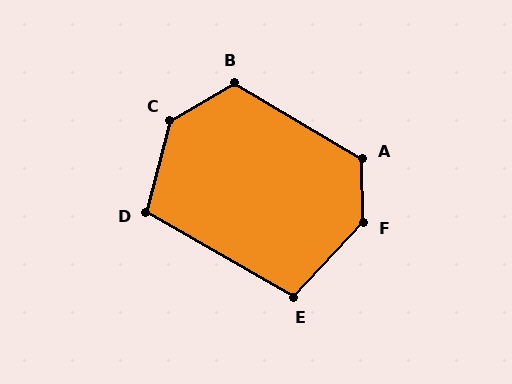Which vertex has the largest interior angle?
F, at approximately 136 degrees.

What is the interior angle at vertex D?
Approximately 106 degrees (obtuse).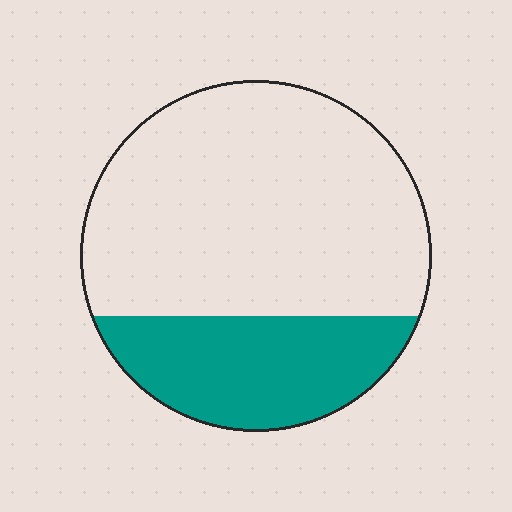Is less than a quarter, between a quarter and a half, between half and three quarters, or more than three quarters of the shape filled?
Between a quarter and a half.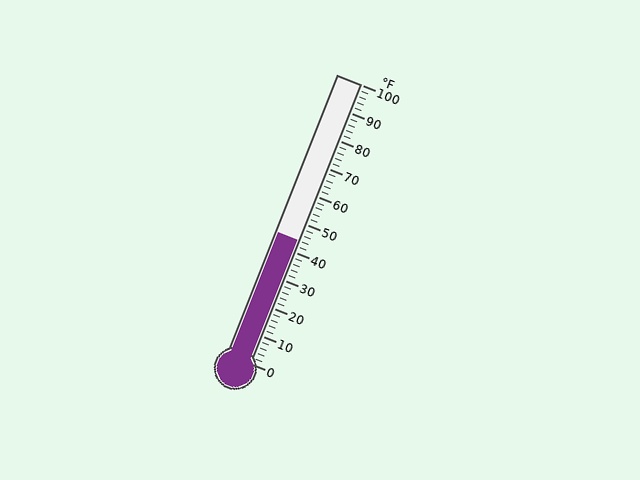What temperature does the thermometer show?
The thermometer shows approximately 44°F.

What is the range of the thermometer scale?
The thermometer scale ranges from 0°F to 100°F.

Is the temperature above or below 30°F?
The temperature is above 30°F.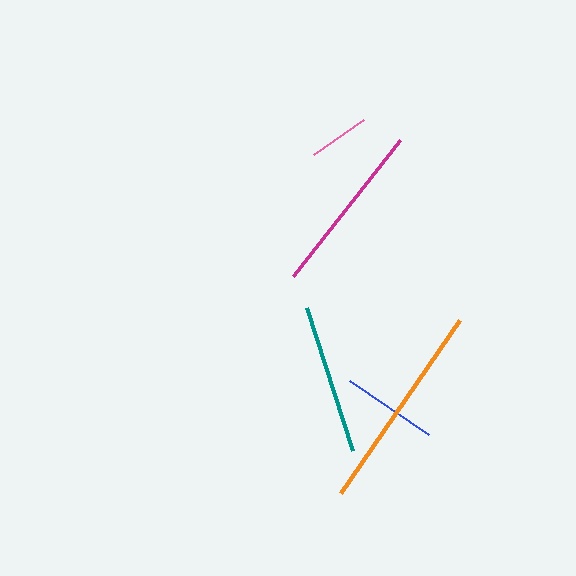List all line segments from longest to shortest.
From longest to shortest: orange, magenta, teal, blue, pink.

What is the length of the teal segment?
The teal segment is approximately 151 pixels long.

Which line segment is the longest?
The orange line is the longest at approximately 210 pixels.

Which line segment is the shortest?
The pink line is the shortest at approximately 61 pixels.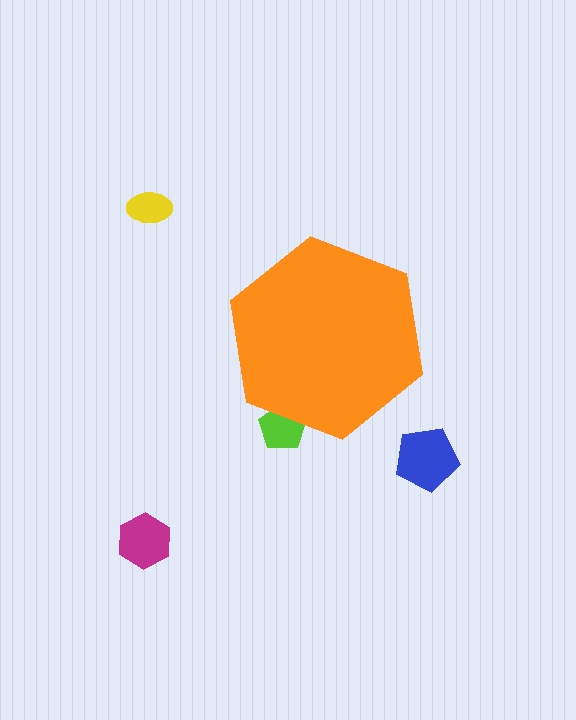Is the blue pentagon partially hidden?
No, the blue pentagon is fully visible.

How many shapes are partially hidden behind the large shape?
1 shape is partially hidden.